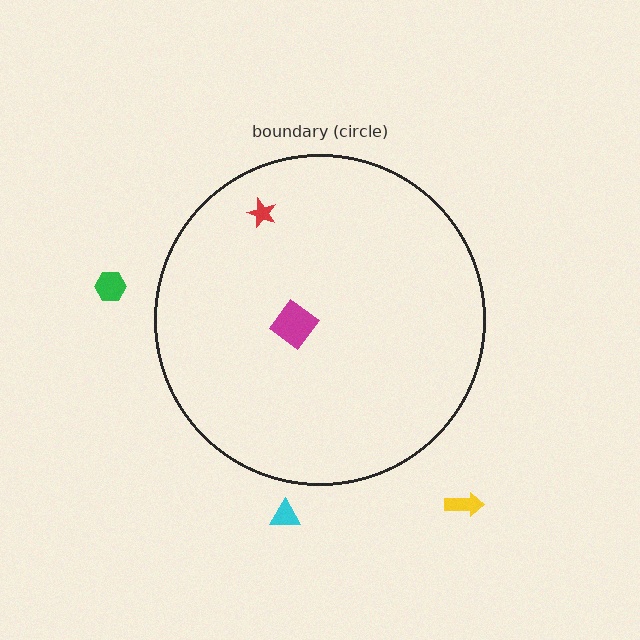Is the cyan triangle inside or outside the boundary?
Outside.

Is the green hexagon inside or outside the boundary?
Outside.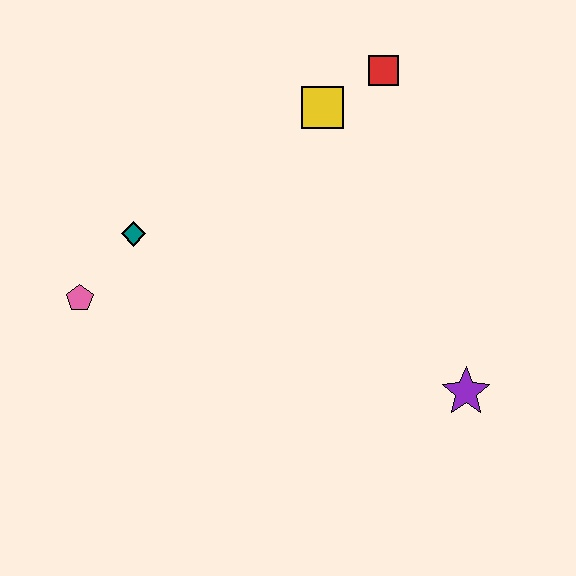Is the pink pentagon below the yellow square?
Yes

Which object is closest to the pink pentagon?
The teal diamond is closest to the pink pentagon.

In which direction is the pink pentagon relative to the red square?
The pink pentagon is to the left of the red square.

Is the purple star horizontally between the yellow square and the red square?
No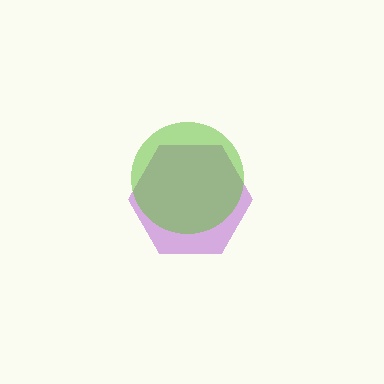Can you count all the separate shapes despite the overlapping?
Yes, there are 2 separate shapes.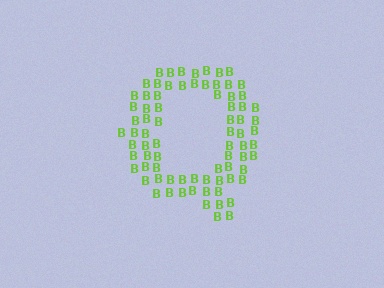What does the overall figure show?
The overall figure shows the letter Q.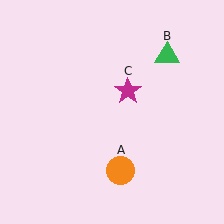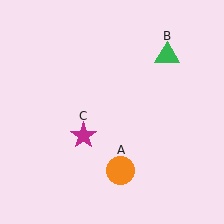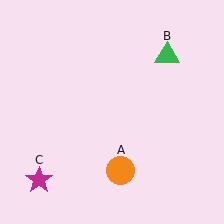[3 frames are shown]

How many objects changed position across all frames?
1 object changed position: magenta star (object C).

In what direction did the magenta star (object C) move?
The magenta star (object C) moved down and to the left.